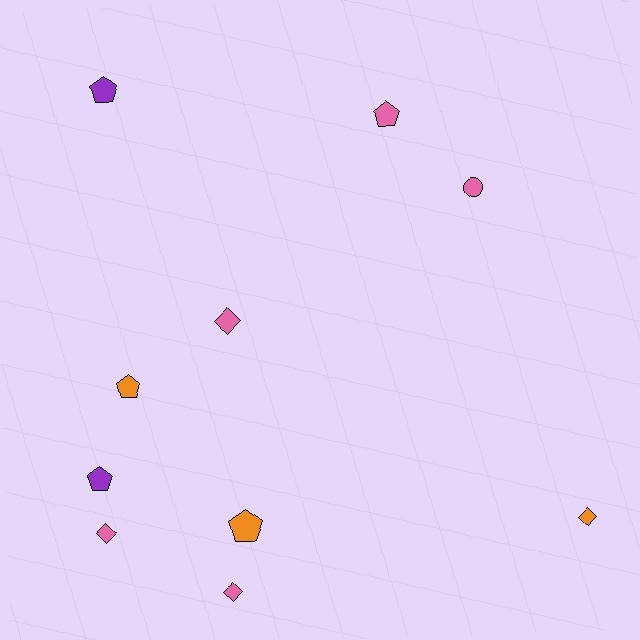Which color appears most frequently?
Pink, with 5 objects.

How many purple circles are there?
There are no purple circles.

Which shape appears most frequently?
Pentagon, with 5 objects.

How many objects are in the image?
There are 10 objects.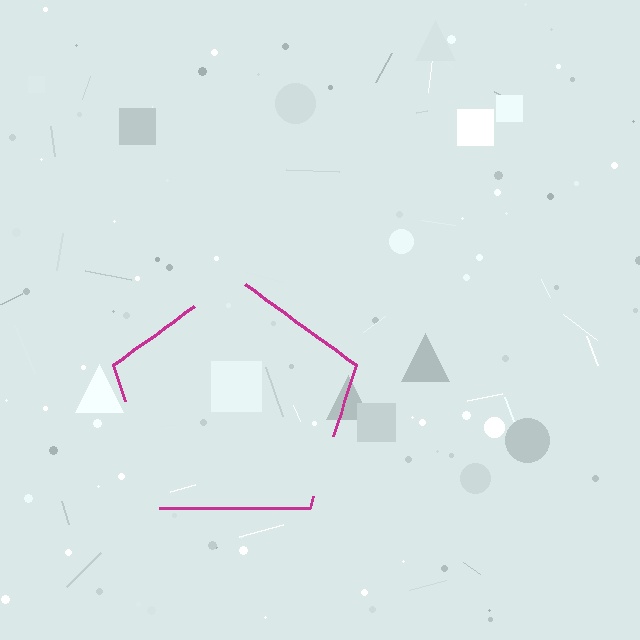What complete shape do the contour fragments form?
The contour fragments form a pentagon.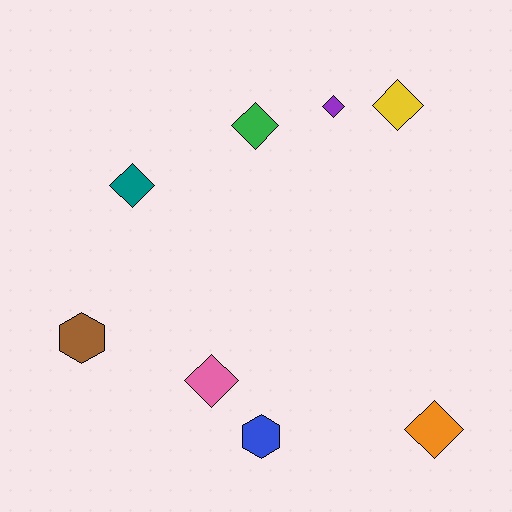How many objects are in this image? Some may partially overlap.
There are 8 objects.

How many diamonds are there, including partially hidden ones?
There are 6 diamonds.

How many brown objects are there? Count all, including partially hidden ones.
There is 1 brown object.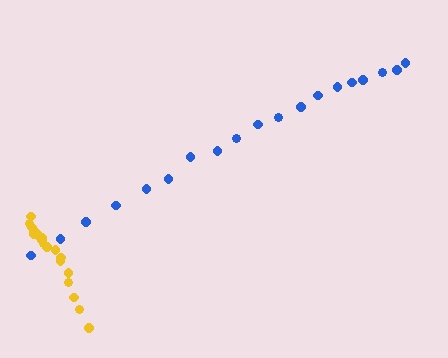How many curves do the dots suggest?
There are 2 distinct paths.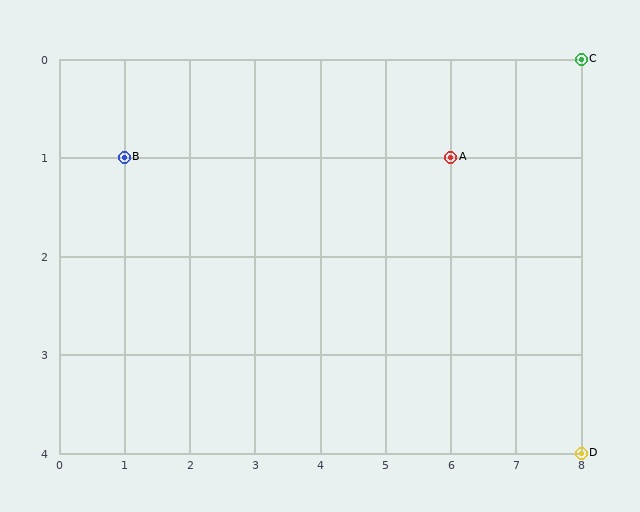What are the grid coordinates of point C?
Point C is at grid coordinates (8, 0).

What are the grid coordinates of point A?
Point A is at grid coordinates (6, 1).